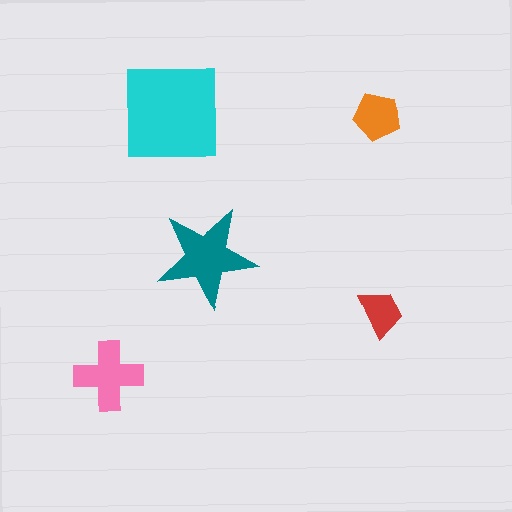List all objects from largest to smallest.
The cyan square, the teal star, the pink cross, the orange pentagon, the red trapezoid.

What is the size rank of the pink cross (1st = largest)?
3rd.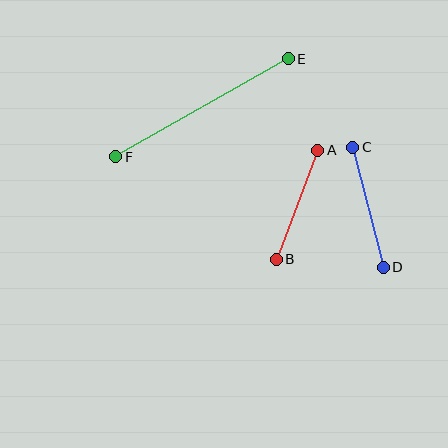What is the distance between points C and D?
The distance is approximately 124 pixels.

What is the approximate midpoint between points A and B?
The midpoint is at approximately (297, 205) pixels.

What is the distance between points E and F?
The distance is approximately 199 pixels.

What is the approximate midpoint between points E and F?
The midpoint is at approximately (202, 108) pixels.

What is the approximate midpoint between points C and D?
The midpoint is at approximately (368, 207) pixels.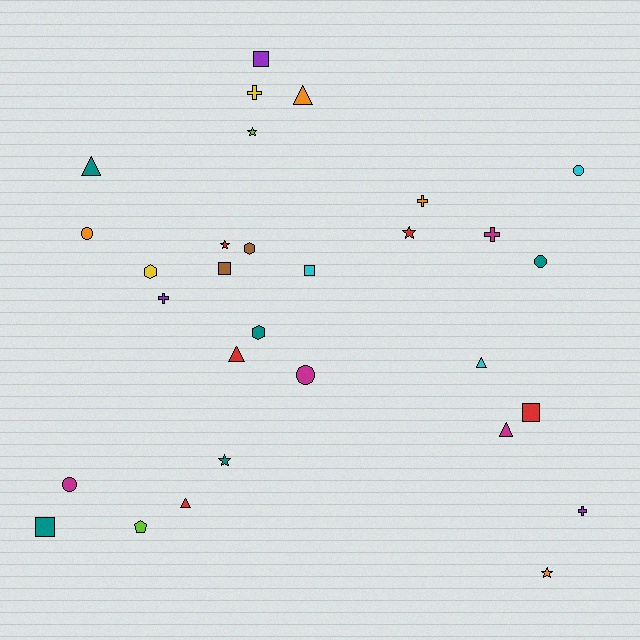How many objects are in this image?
There are 30 objects.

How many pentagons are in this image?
There is 1 pentagon.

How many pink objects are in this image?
There are no pink objects.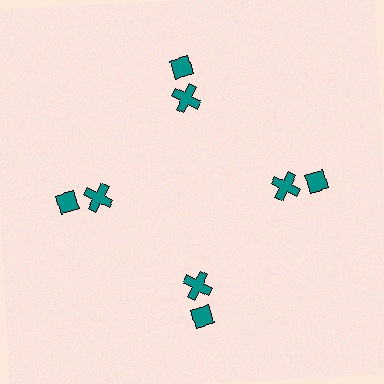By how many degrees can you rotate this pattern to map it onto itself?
The pattern maps onto itself every 90 degrees of rotation.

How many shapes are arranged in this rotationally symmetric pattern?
There are 8 shapes, arranged in 4 groups of 2.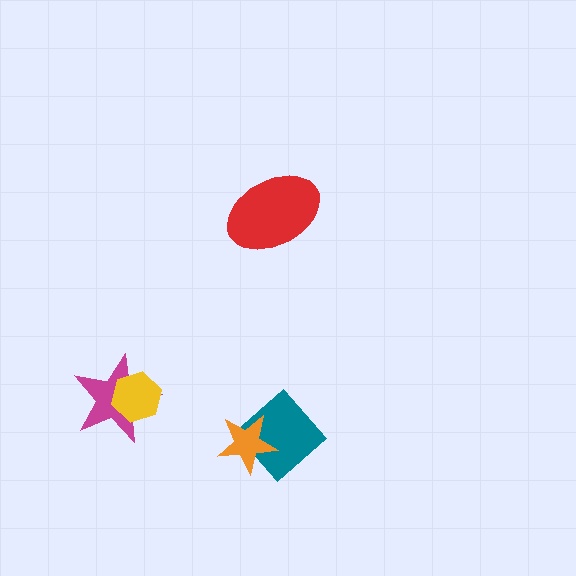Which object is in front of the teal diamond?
The orange star is in front of the teal diamond.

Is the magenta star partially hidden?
Yes, it is partially covered by another shape.